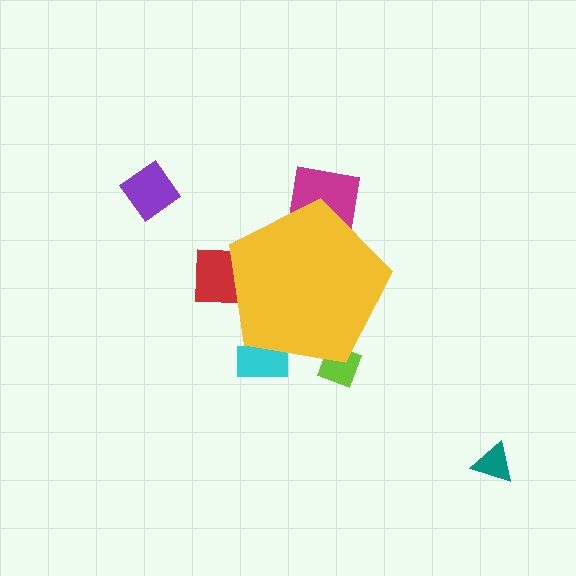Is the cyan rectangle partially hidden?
Yes, the cyan rectangle is partially hidden behind the yellow pentagon.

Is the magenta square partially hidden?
Yes, the magenta square is partially hidden behind the yellow pentagon.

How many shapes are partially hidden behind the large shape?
4 shapes are partially hidden.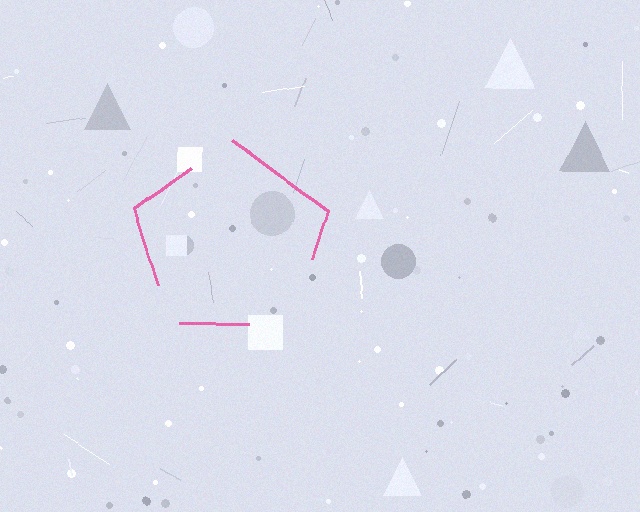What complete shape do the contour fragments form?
The contour fragments form a pentagon.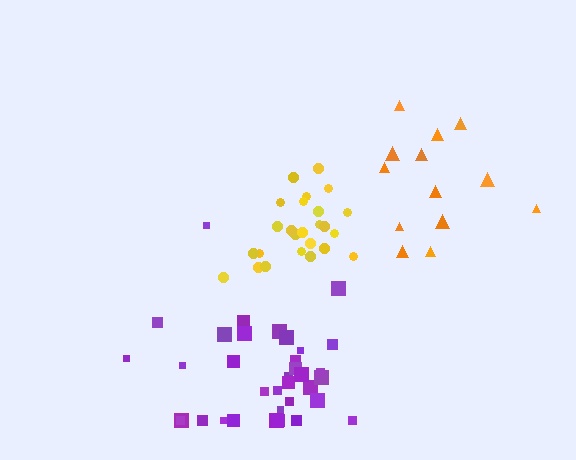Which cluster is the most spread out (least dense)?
Orange.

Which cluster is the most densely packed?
Yellow.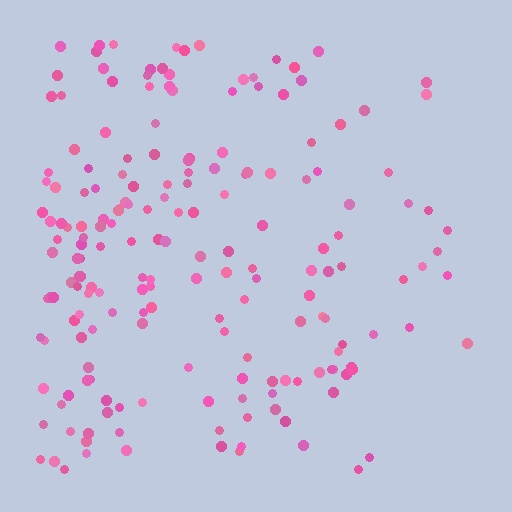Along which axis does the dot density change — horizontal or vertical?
Horizontal.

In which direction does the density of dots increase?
From right to left, with the left side densest.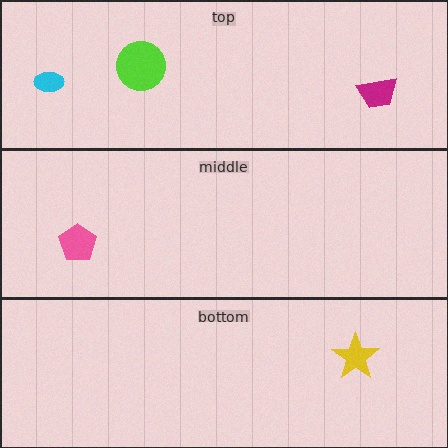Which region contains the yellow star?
The bottom region.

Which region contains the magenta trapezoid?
The top region.